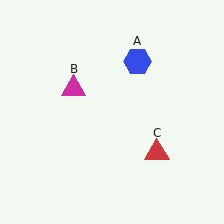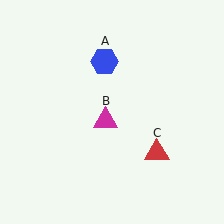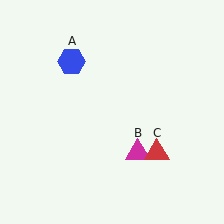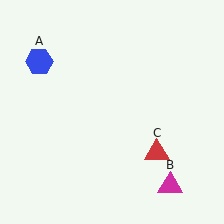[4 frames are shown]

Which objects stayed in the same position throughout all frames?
Red triangle (object C) remained stationary.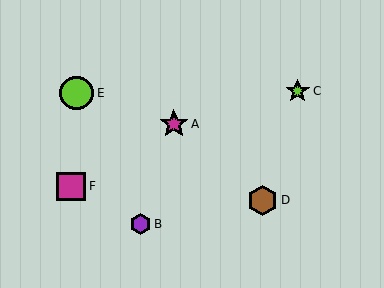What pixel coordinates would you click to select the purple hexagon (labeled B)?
Click at (141, 224) to select the purple hexagon B.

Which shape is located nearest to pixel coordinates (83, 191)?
The magenta square (labeled F) at (71, 186) is nearest to that location.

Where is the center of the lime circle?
The center of the lime circle is at (77, 93).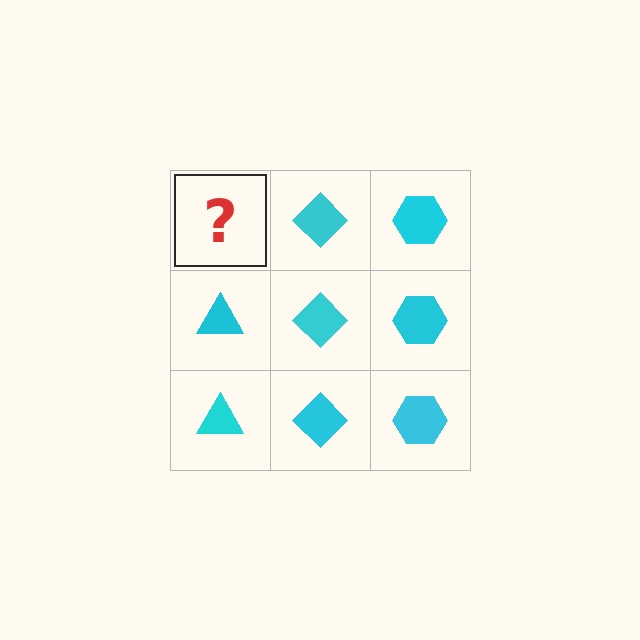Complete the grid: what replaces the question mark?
The question mark should be replaced with a cyan triangle.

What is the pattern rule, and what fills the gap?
The rule is that each column has a consistent shape. The gap should be filled with a cyan triangle.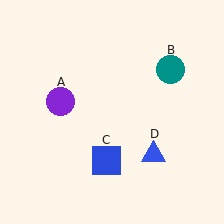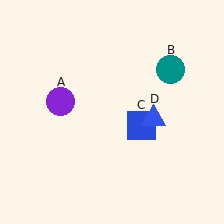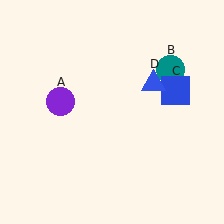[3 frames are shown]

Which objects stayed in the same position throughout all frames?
Purple circle (object A) and teal circle (object B) remained stationary.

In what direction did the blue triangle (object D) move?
The blue triangle (object D) moved up.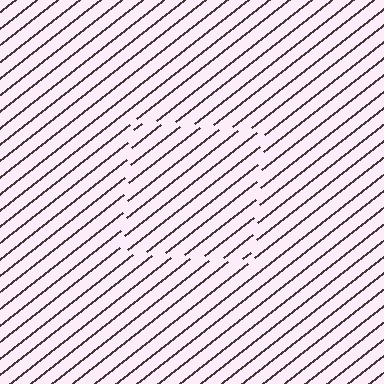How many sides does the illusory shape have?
4 sides — the line-ends trace a square.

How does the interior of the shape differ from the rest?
The interior of the shape contains the same grating, shifted by half a period — the contour is defined by the phase discontinuity where line-ends from the inner and outer gratings abut.